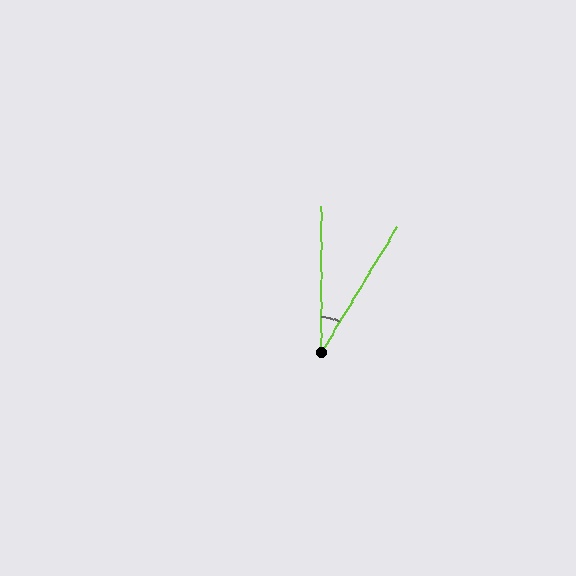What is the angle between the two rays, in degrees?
Approximately 31 degrees.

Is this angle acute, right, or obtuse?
It is acute.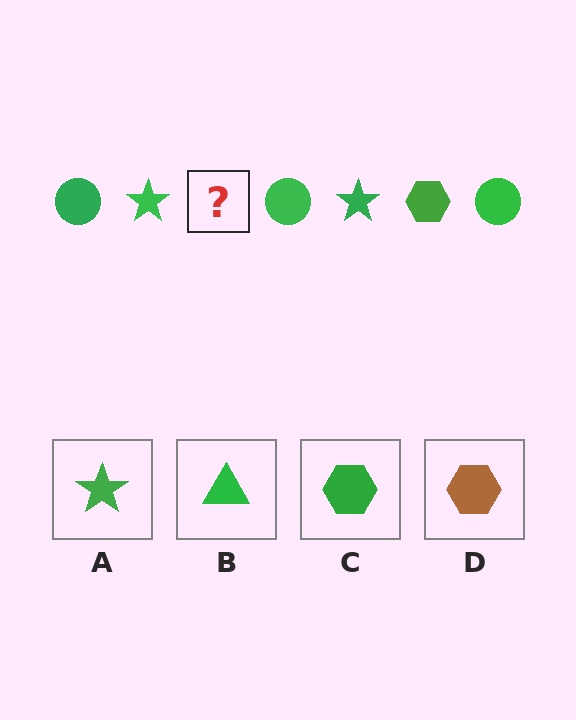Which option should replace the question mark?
Option C.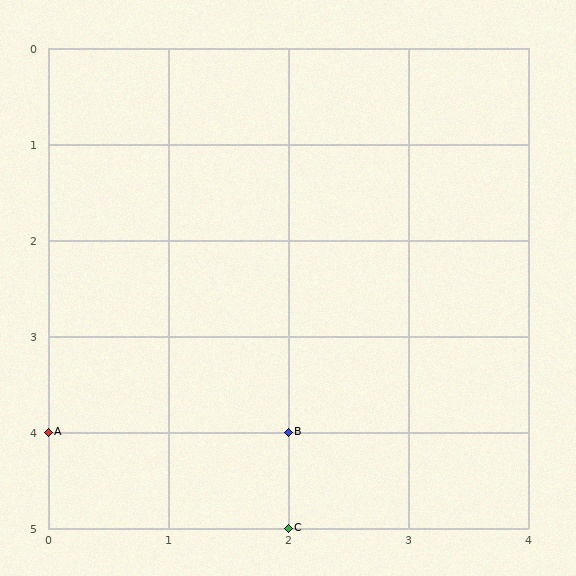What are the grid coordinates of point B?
Point B is at grid coordinates (2, 4).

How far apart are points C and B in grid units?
Points C and B are 1 row apart.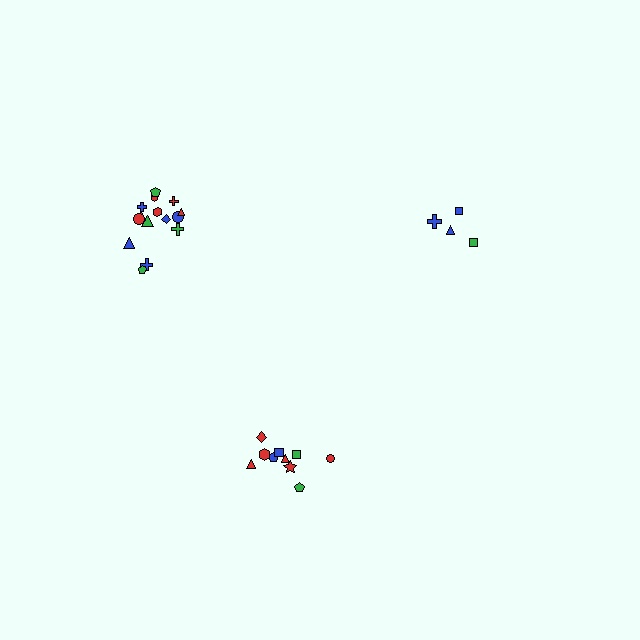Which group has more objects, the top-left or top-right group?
The top-left group.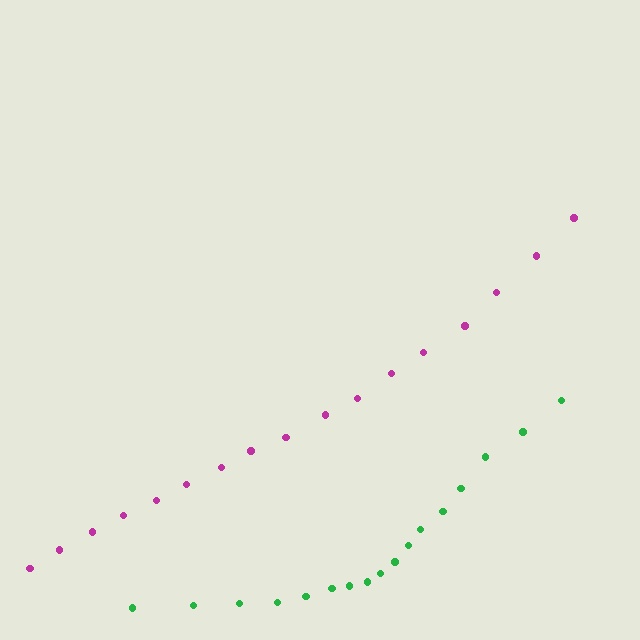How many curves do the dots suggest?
There are 2 distinct paths.